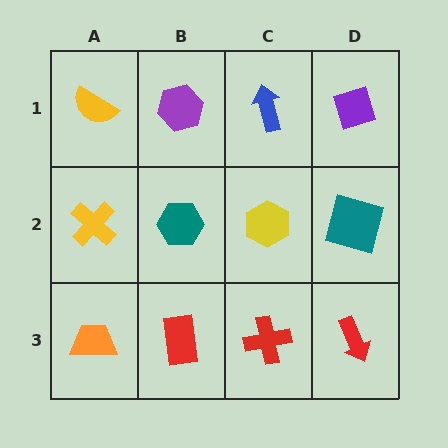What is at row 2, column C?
A yellow hexagon.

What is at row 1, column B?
A purple hexagon.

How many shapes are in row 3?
4 shapes.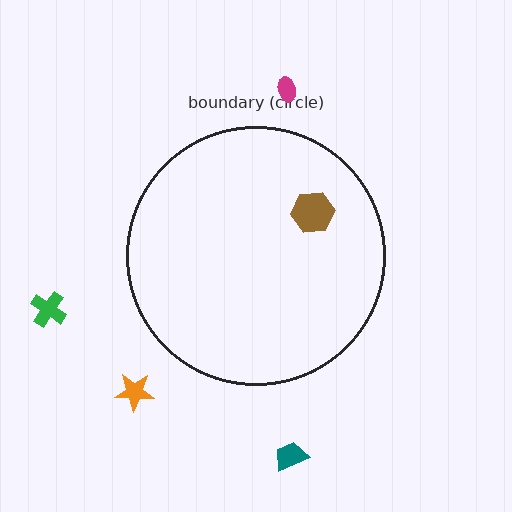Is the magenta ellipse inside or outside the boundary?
Outside.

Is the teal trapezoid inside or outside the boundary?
Outside.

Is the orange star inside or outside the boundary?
Outside.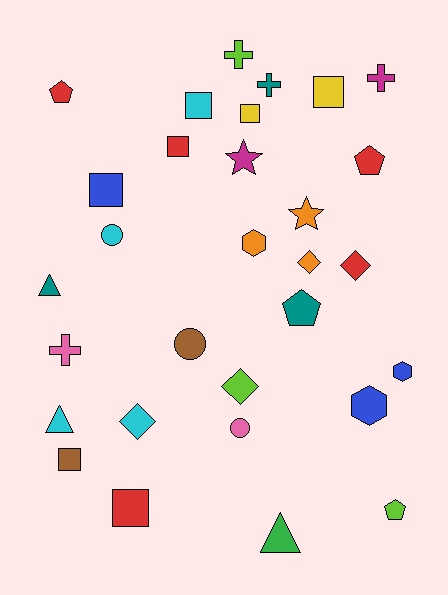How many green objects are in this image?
There is 1 green object.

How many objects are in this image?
There are 30 objects.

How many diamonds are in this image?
There are 4 diamonds.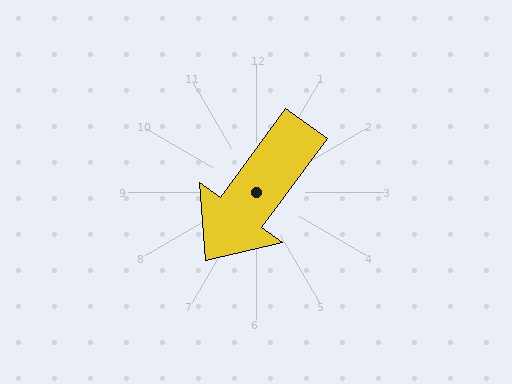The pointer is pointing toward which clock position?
Roughly 7 o'clock.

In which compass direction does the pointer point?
Southwest.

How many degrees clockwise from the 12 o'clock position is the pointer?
Approximately 216 degrees.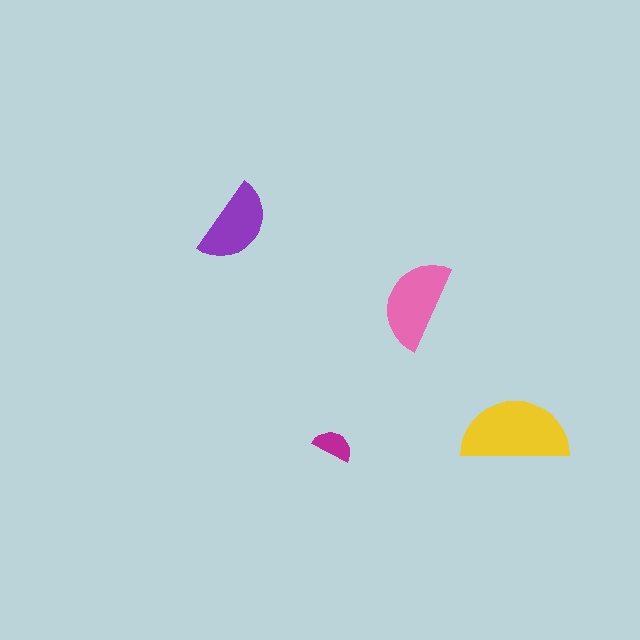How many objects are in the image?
There are 4 objects in the image.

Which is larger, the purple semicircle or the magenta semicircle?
The purple one.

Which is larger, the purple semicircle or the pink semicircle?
The pink one.